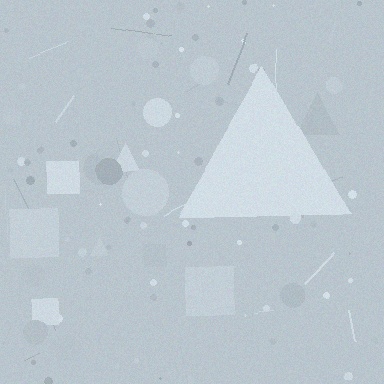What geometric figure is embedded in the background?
A triangle is embedded in the background.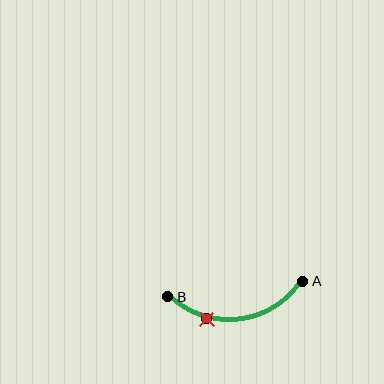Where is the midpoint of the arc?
The arc midpoint is the point on the curve farthest from the straight line joining A and B. It sits below that line.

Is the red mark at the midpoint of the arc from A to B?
No. The red mark lies on the arc but is closer to endpoint B. The arc midpoint would be at the point on the curve equidistant along the arc from both A and B.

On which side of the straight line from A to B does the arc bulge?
The arc bulges below the straight line connecting A and B.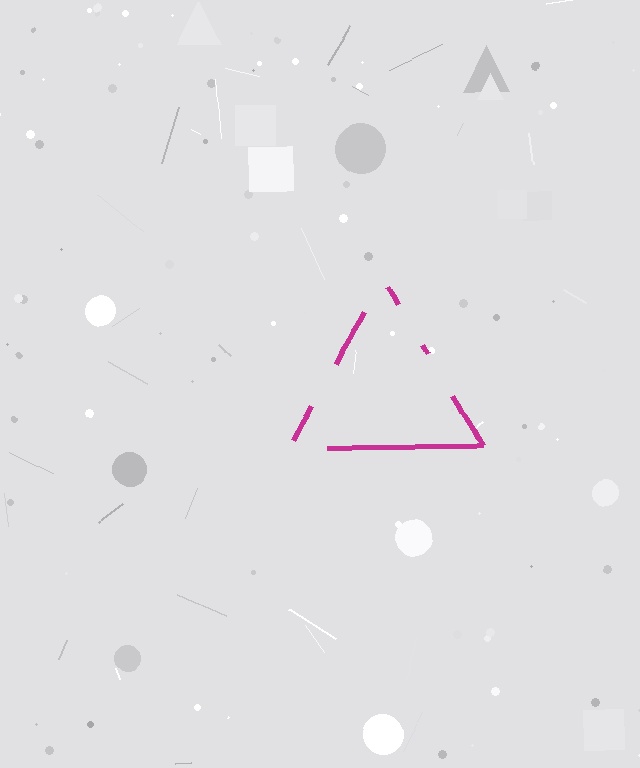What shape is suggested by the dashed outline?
The dashed outline suggests a triangle.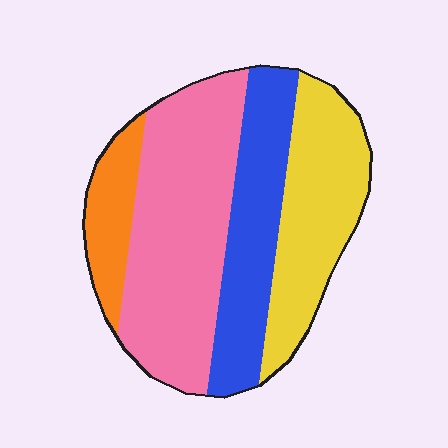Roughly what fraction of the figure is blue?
Blue takes up about one quarter (1/4) of the figure.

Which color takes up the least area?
Orange, at roughly 10%.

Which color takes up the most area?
Pink, at roughly 40%.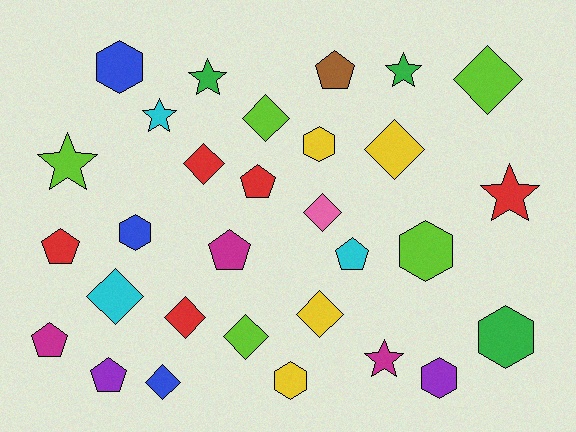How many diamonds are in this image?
There are 10 diamonds.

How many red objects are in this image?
There are 5 red objects.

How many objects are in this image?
There are 30 objects.